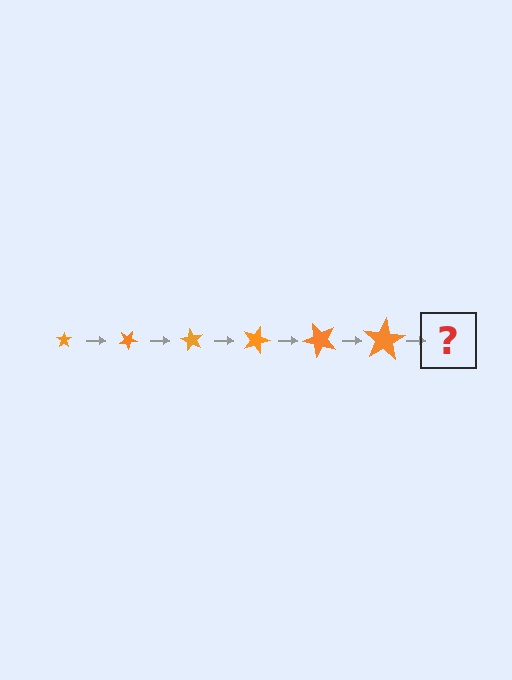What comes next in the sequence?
The next element should be a star, larger than the previous one and rotated 180 degrees from the start.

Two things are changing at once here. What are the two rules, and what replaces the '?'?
The two rules are that the star grows larger each step and it rotates 30 degrees each step. The '?' should be a star, larger than the previous one and rotated 180 degrees from the start.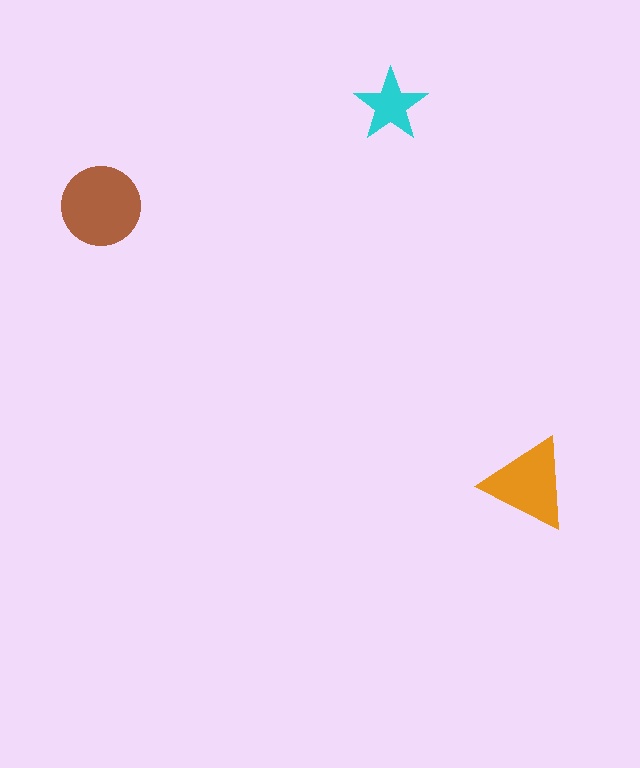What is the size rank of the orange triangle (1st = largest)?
2nd.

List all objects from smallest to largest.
The cyan star, the orange triangle, the brown circle.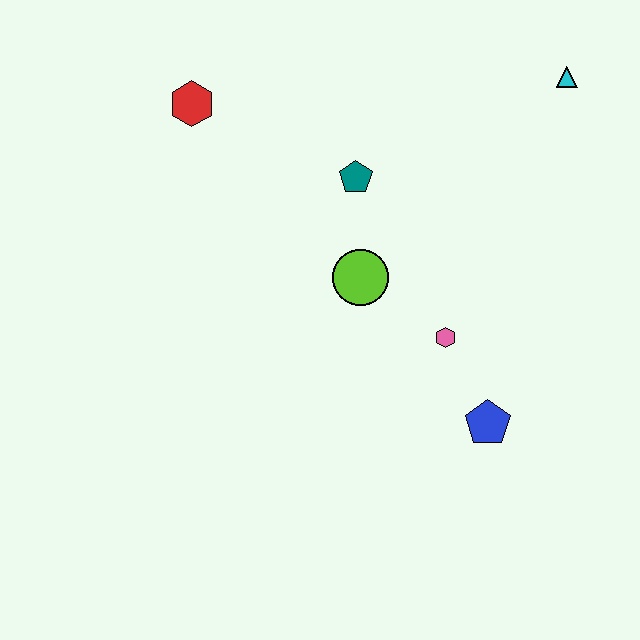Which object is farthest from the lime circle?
The cyan triangle is farthest from the lime circle.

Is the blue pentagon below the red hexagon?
Yes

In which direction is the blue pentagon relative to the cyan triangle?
The blue pentagon is below the cyan triangle.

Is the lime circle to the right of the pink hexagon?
No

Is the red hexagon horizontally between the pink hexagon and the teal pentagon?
No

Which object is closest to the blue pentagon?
The pink hexagon is closest to the blue pentagon.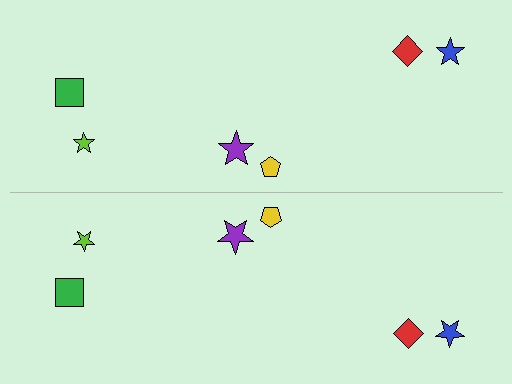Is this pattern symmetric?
Yes, this pattern has bilateral (reflection) symmetry.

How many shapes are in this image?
There are 12 shapes in this image.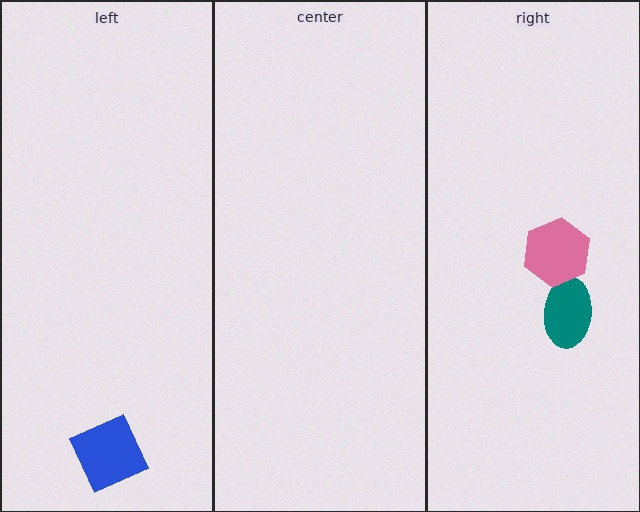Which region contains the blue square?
The left region.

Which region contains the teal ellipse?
The right region.